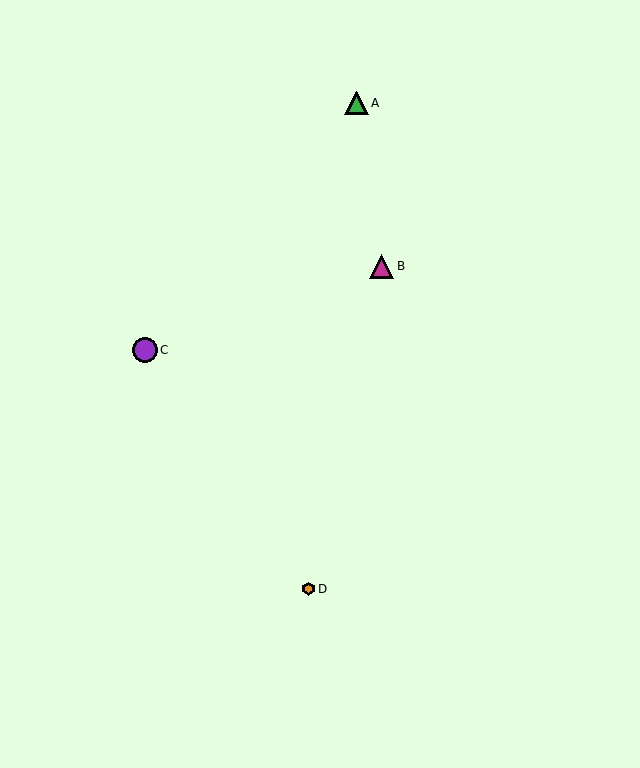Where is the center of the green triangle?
The center of the green triangle is at (357, 103).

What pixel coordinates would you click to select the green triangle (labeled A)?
Click at (357, 103) to select the green triangle A.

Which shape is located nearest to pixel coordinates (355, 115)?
The green triangle (labeled A) at (357, 103) is nearest to that location.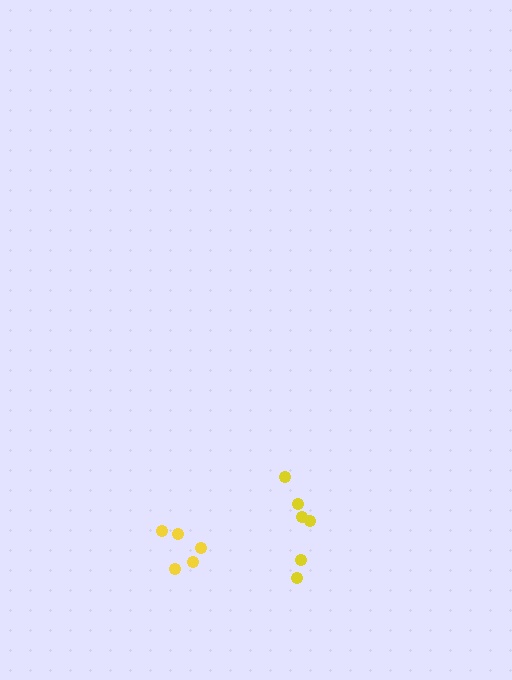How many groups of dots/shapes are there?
There are 2 groups.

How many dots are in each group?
Group 1: 5 dots, Group 2: 6 dots (11 total).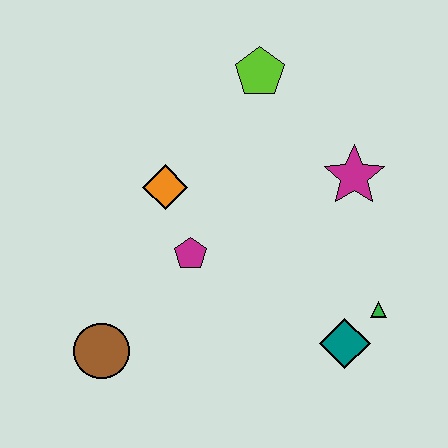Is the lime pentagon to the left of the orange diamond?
No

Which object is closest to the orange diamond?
The magenta pentagon is closest to the orange diamond.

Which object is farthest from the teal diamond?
The lime pentagon is farthest from the teal diamond.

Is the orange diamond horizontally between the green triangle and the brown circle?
Yes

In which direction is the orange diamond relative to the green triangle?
The orange diamond is to the left of the green triangle.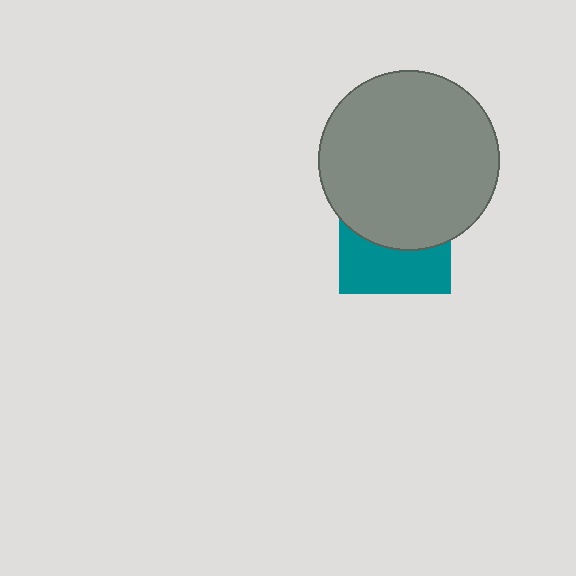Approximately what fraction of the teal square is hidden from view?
Roughly 55% of the teal square is hidden behind the gray circle.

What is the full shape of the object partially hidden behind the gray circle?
The partially hidden object is a teal square.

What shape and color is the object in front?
The object in front is a gray circle.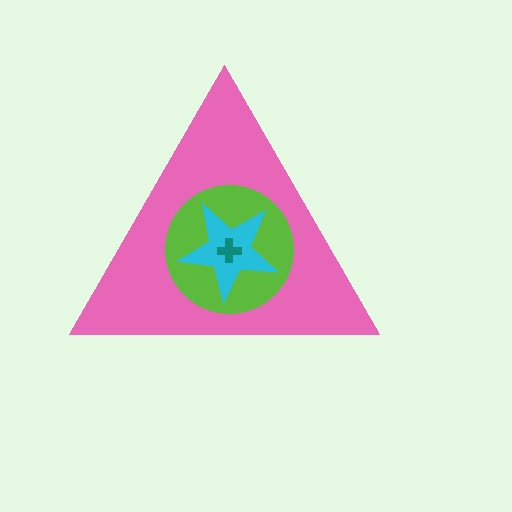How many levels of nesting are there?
4.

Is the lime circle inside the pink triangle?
Yes.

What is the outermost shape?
The pink triangle.